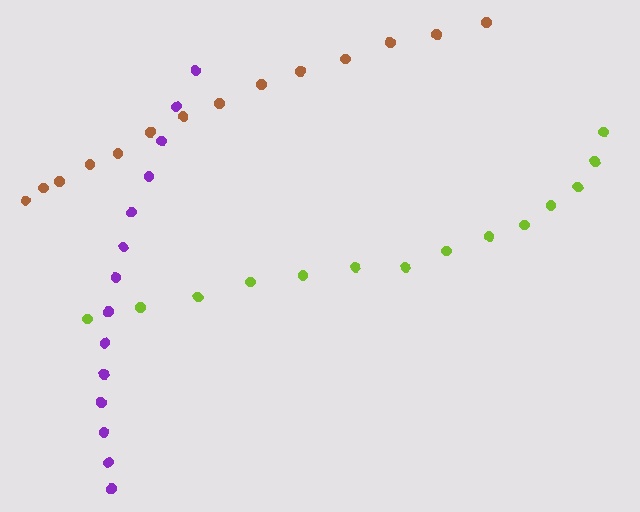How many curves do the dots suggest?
There are 3 distinct paths.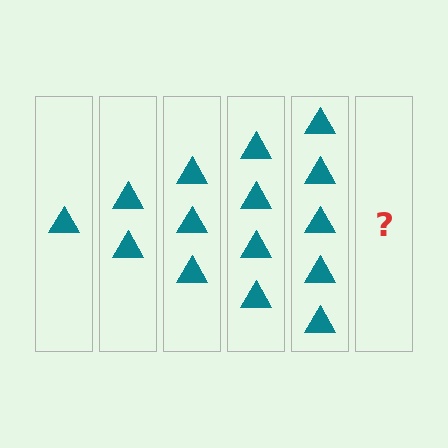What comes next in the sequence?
The next element should be 6 triangles.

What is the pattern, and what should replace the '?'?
The pattern is that each step adds one more triangle. The '?' should be 6 triangles.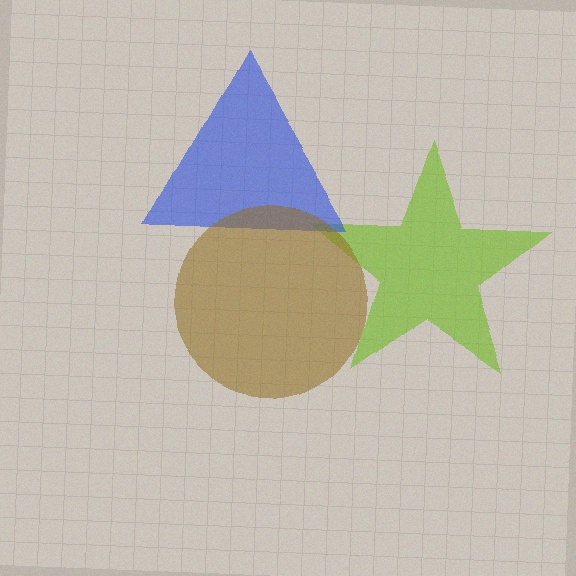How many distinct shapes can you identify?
There are 3 distinct shapes: a lime star, a blue triangle, a brown circle.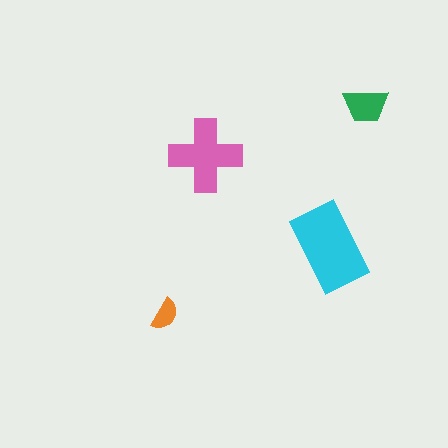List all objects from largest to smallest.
The cyan rectangle, the pink cross, the green trapezoid, the orange semicircle.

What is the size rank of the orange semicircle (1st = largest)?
4th.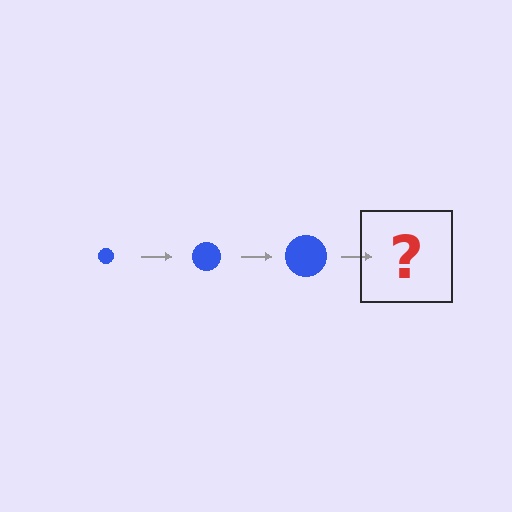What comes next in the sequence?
The next element should be a blue circle, larger than the previous one.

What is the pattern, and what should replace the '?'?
The pattern is that the circle gets progressively larger each step. The '?' should be a blue circle, larger than the previous one.